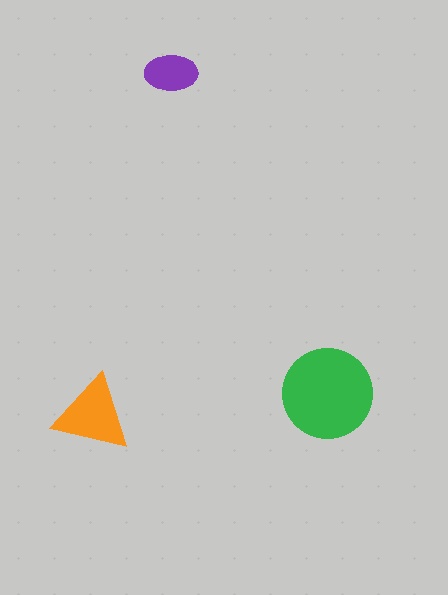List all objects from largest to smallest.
The green circle, the orange triangle, the purple ellipse.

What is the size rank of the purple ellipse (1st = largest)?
3rd.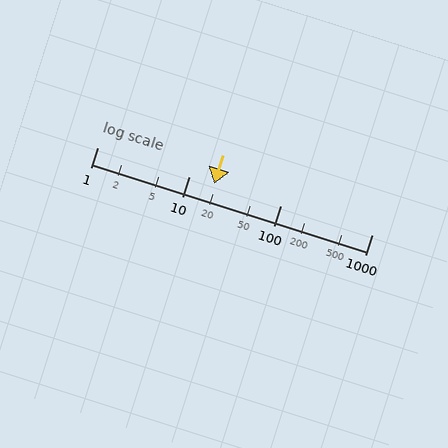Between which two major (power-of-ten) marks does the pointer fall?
The pointer is between 10 and 100.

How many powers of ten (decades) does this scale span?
The scale spans 3 decades, from 1 to 1000.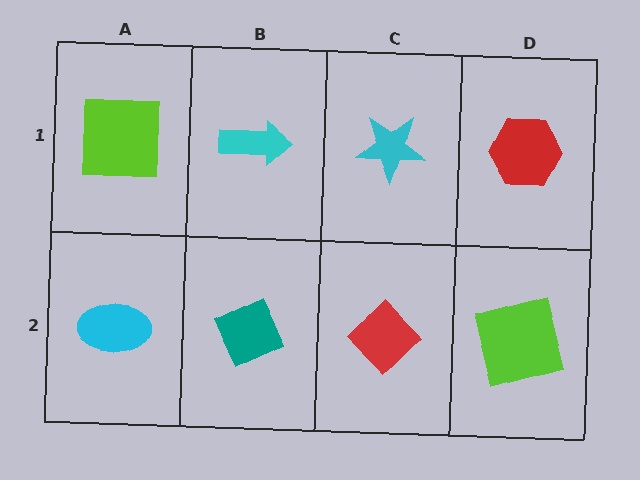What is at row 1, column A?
A lime square.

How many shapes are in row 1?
4 shapes.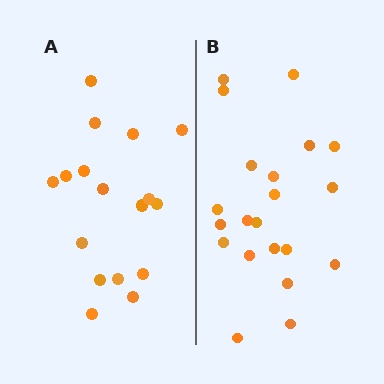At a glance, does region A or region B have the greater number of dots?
Region B (the right region) has more dots.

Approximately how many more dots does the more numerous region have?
Region B has about 4 more dots than region A.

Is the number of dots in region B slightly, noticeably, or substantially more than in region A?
Region B has only slightly more — the two regions are fairly close. The ratio is roughly 1.2 to 1.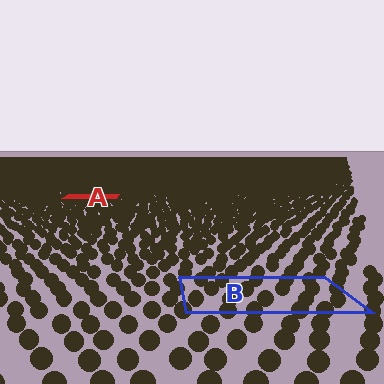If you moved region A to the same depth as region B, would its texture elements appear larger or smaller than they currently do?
They would appear larger. At a closer depth, the same texture elements are projected at a bigger on-screen size.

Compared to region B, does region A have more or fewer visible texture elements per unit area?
Region A has more texture elements per unit area — they are packed more densely because it is farther away.